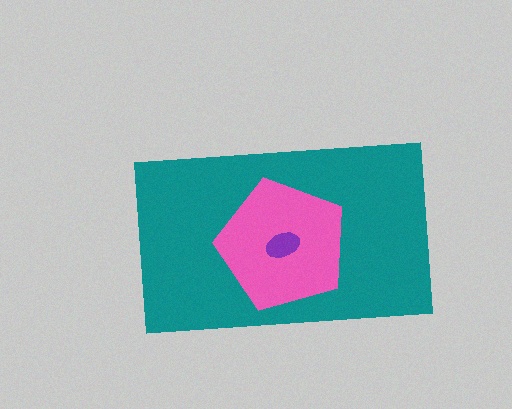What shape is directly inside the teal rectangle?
The pink pentagon.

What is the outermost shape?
The teal rectangle.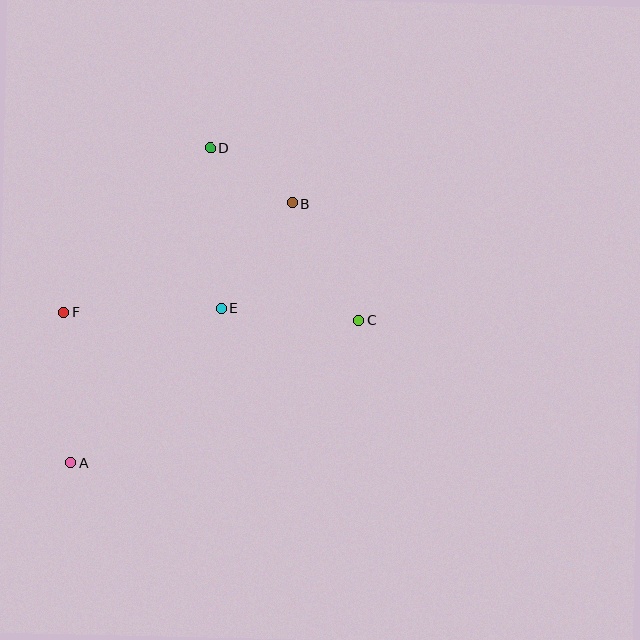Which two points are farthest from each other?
Points A and D are farthest from each other.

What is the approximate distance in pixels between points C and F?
The distance between C and F is approximately 295 pixels.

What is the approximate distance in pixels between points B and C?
The distance between B and C is approximately 135 pixels.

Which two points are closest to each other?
Points B and D are closest to each other.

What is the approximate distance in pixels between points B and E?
The distance between B and E is approximately 126 pixels.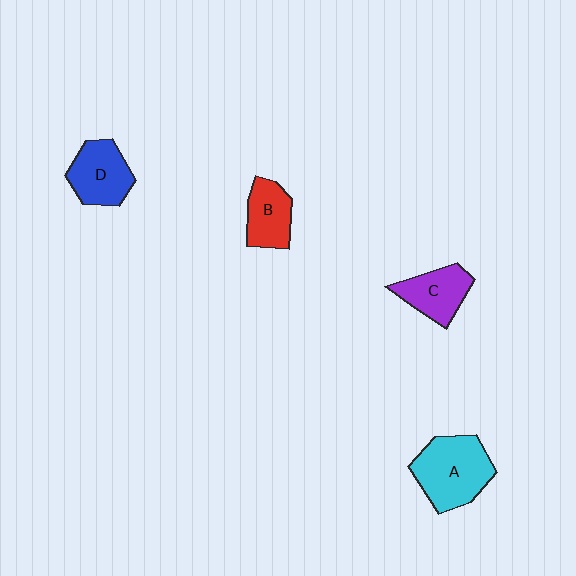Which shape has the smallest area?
Shape B (red).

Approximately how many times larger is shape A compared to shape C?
Approximately 1.5 times.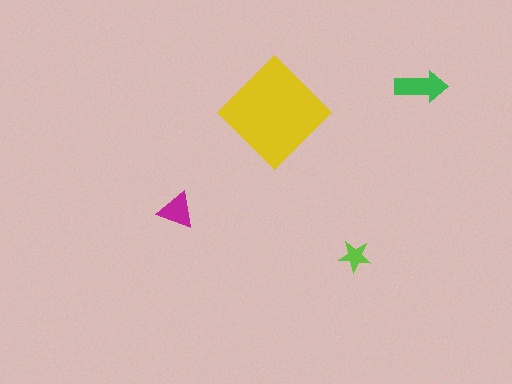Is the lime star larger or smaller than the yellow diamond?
Smaller.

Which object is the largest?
The yellow diamond.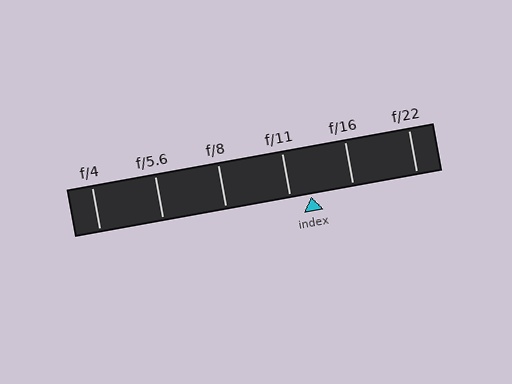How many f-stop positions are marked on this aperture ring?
There are 6 f-stop positions marked.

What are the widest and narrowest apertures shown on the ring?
The widest aperture shown is f/4 and the narrowest is f/22.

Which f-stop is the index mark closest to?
The index mark is closest to f/11.